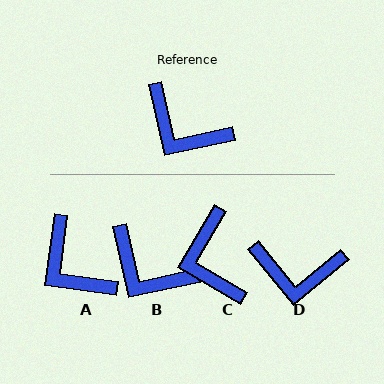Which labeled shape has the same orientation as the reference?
B.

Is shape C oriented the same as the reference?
No, it is off by about 43 degrees.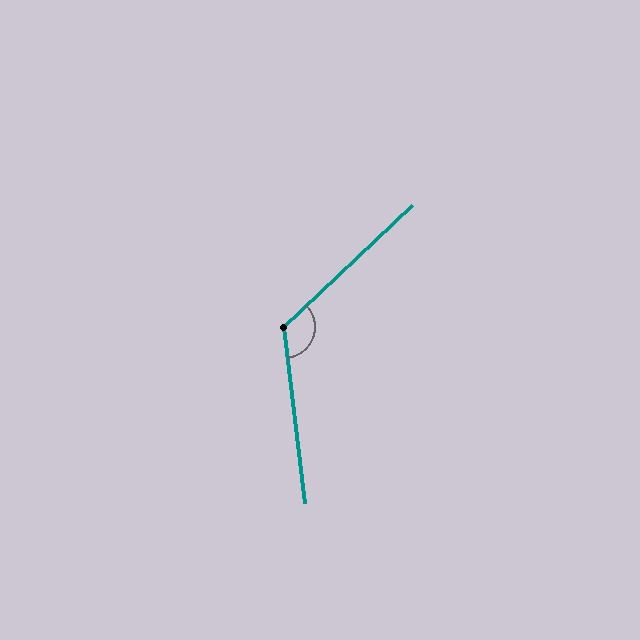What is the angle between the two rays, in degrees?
Approximately 127 degrees.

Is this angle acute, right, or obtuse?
It is obtuse.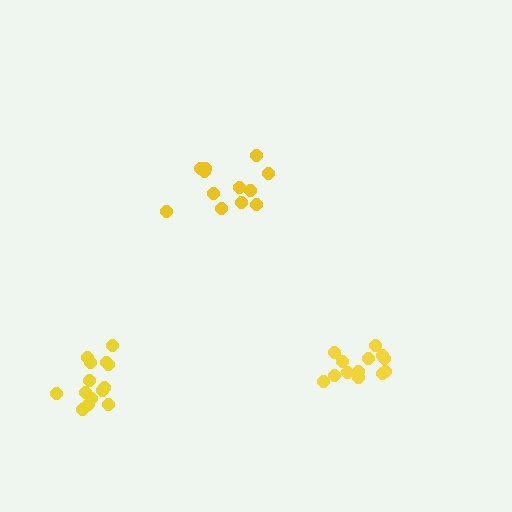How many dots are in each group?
Group 1: 12 dots, Group 2: 13 dots, Group 3: 14 dots (39 total).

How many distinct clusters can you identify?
There are 3 distinct clusters.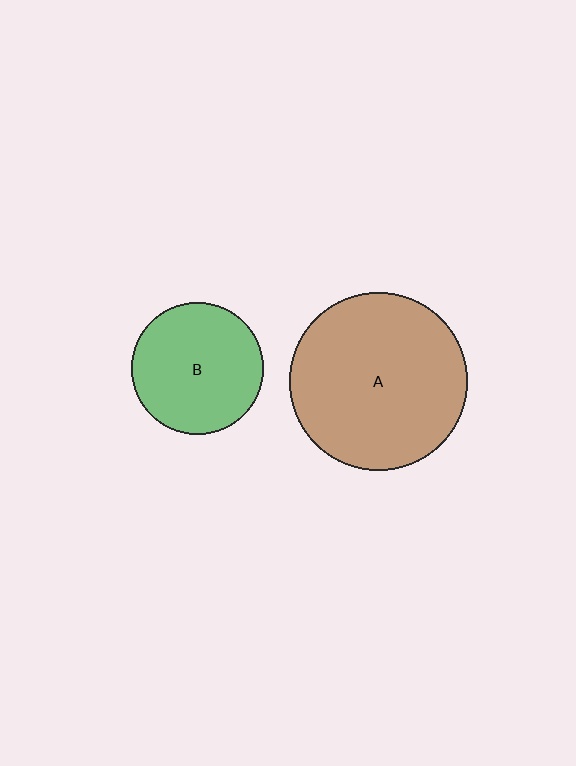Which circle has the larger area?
Circle A (brown).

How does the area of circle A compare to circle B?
Approximately 1.8 times.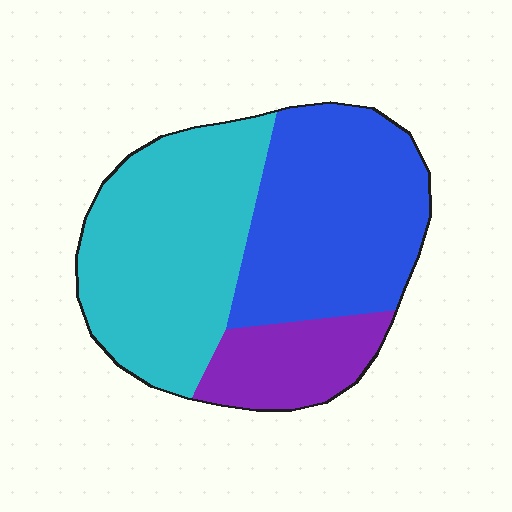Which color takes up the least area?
Purple, at roughly 15%.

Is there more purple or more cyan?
Cyan.